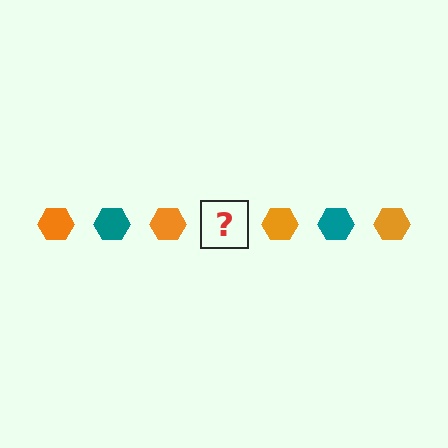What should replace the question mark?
The question mark should be replaced with a teal hexagon.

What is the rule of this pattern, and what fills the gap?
The rule is that the pattern cycles through orange, teal hexagons. The gap should be filled with a teal hexagon.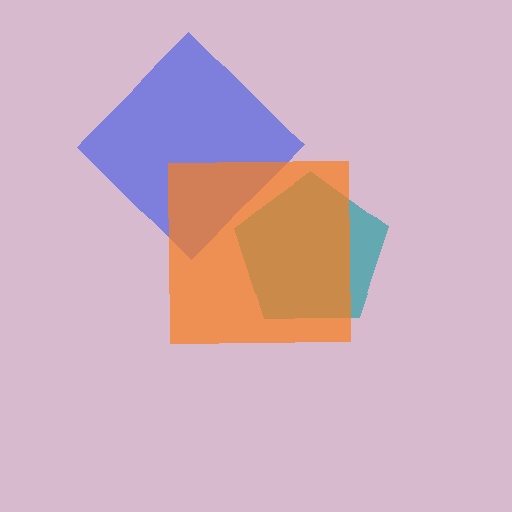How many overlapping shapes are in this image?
There are 3 overlapping shapes in the image.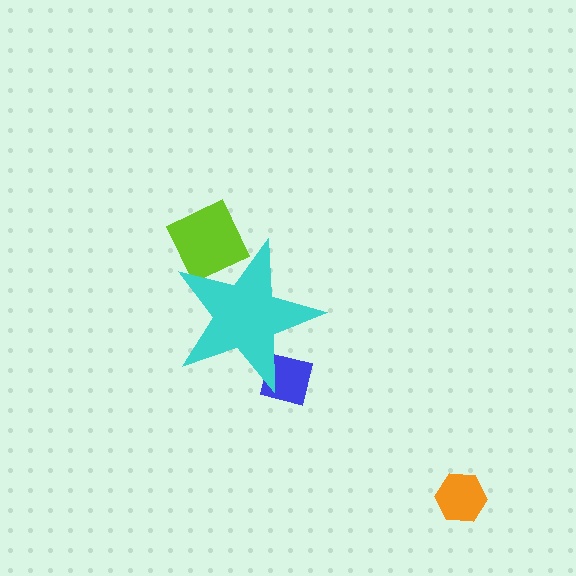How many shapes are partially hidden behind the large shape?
2 shapes are partially hidden.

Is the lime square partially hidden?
Yes, the lime square is partially hidden behind the cyan star.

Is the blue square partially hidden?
Yes, the blue square is partially hidden behind the cyan star.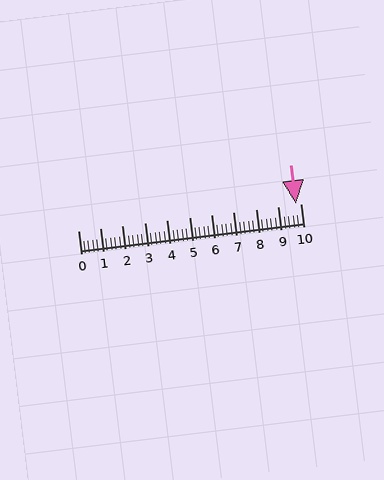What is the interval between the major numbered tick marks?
The major tick marks are spaced 1 units apart.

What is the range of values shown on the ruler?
The ruler shows values from 0 to 10.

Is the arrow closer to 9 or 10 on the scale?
The arrow is closer to 10.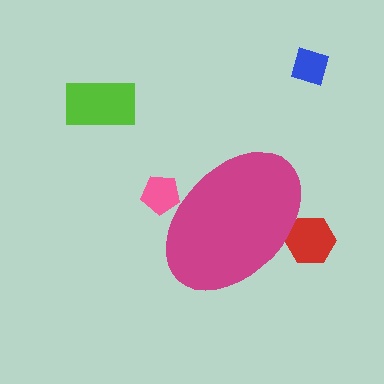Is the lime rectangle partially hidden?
No, the lime rectangle is fully visible.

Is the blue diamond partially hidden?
No, the blue diamond is fully visible.